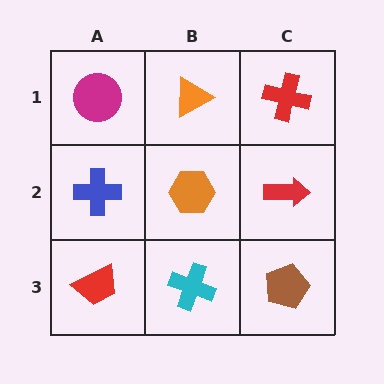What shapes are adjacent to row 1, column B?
An orange hexagon (row 2, column B), a magenta circle (row 1, column A), a red cross (row 1, column C).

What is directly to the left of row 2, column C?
An orange hexagon.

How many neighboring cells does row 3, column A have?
2.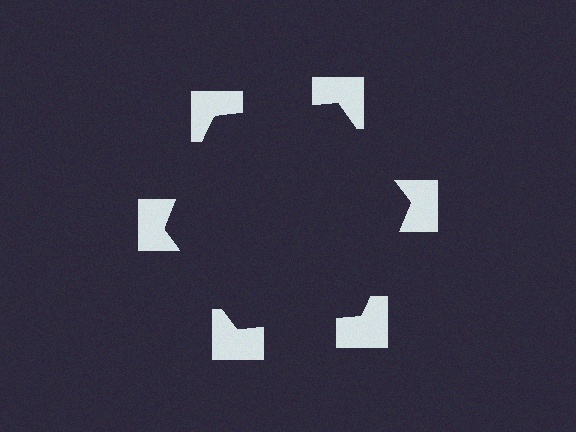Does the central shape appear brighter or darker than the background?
It typically appears slightly darker than the background, even though no actual brightness change is drawn.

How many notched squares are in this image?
There are 6 — one at each vertex of the illusory hexagon.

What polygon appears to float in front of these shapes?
An illusory hexagon — its edges are inferred from the aligned wedge cuts in the notched squares, not physically drawn.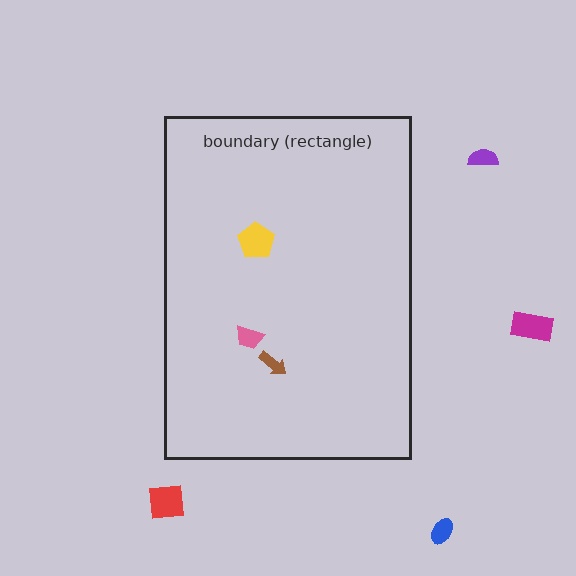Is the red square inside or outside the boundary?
Outside.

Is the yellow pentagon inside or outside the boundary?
Inside.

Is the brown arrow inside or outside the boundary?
Inside.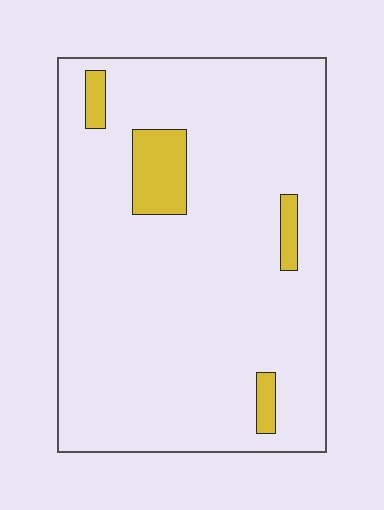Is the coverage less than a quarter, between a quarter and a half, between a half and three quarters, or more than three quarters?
Less than a quarter.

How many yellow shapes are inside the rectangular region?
4.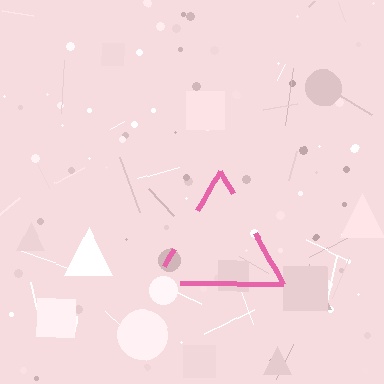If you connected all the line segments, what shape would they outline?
They would outline a triangle.